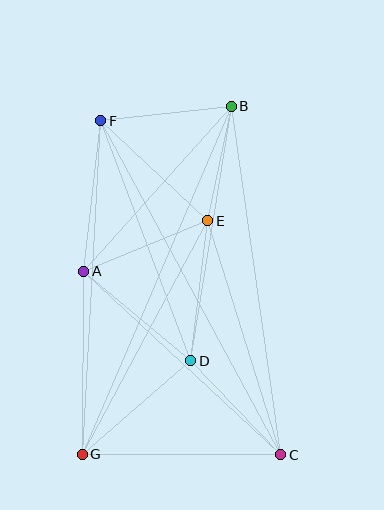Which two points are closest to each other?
Points B and E are closest to each other.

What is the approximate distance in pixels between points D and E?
The distance between D and E is approximately 141 pixels.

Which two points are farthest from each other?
Points C and F are farthest from each other.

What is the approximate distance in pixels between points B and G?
The distance between B and G is approximately 378 pixels.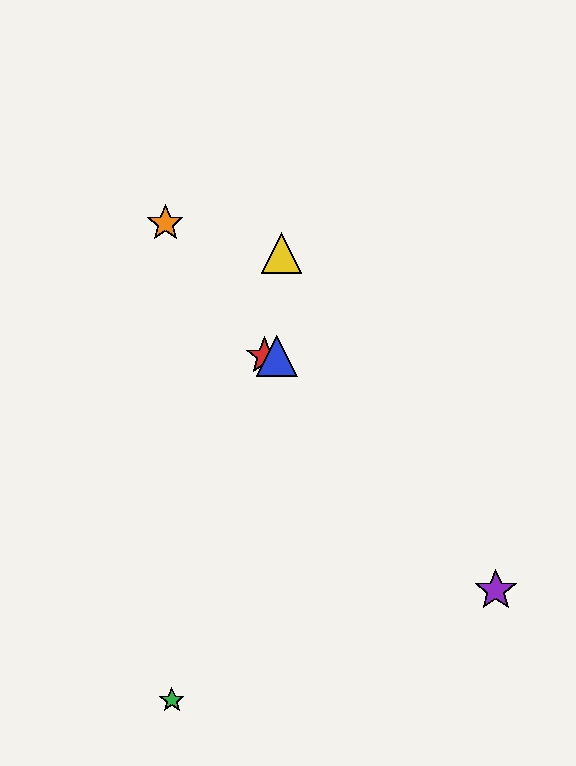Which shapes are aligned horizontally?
The red star, the blue triangle are aligned horizontally.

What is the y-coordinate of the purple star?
The purple star is at y≈590.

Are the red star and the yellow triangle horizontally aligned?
No, the red star is at y≈356 and the yellow triangle is at y≈253.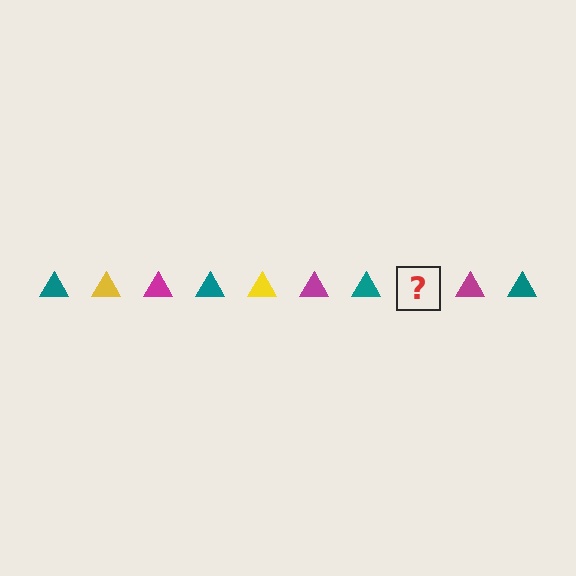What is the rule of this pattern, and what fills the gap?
The rule is that the pattern cycles through teal, yellow, magenta triangles. The gap should be filled with a yellow triangle.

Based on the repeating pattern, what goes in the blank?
The blank should be a yellow triangle.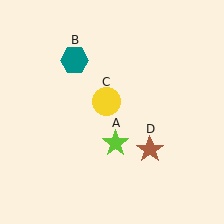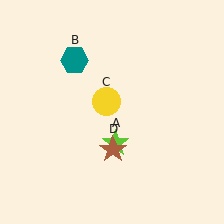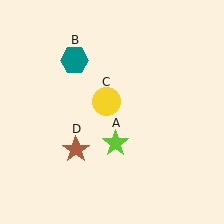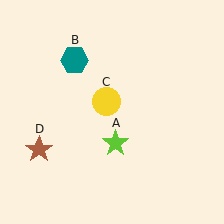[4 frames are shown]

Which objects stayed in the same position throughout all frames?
Lime star (object A) and teal hexagon (object B) and yellow circle (object C) remained stationary.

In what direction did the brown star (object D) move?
The brown star (object D) moved left.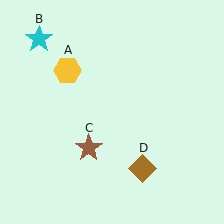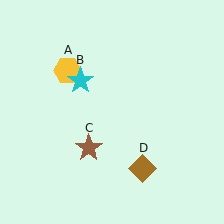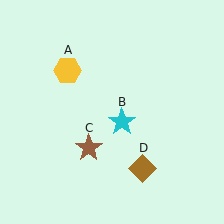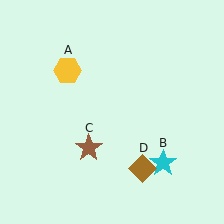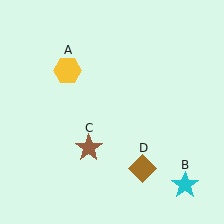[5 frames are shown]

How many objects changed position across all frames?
1 object changed position: cyan star (object B).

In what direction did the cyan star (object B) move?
The cyan star (object B) moved down and to the right.